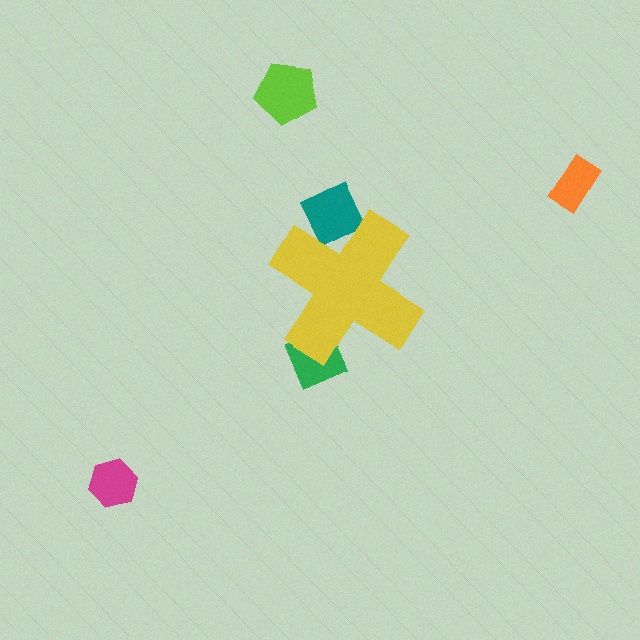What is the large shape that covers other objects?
A yellow cross.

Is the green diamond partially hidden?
Yes, the green diamond is partially hidden behind the yellow cross.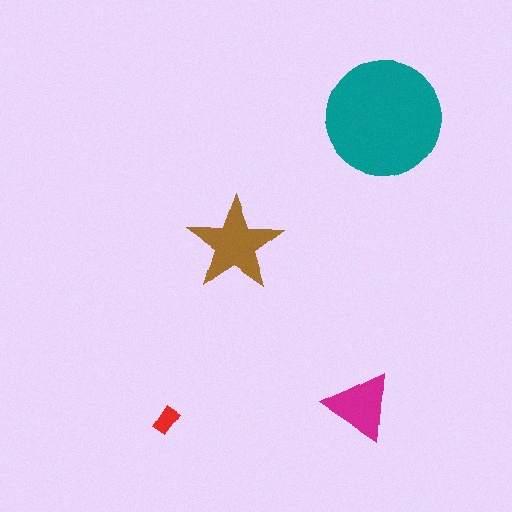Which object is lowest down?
The red rectangle is bottommost.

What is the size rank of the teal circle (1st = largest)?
1st.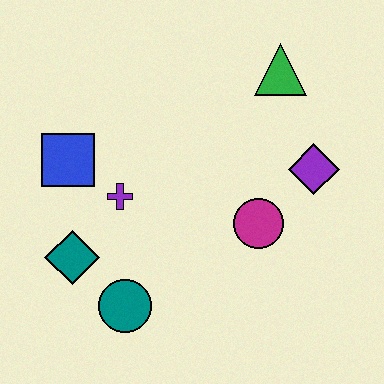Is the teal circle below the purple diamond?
Yes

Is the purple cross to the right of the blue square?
Yes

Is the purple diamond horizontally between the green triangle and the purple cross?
No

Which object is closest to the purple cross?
The blue square is closest to the purple cross.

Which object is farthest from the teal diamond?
The green triangle is farthest from the teal diamond.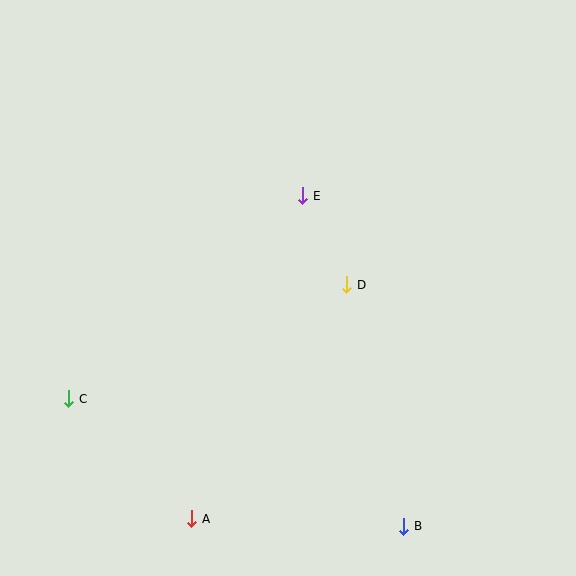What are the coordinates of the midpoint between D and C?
The midpoint between D and C is at (208, 342).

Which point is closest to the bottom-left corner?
Point C is closest to the bottom-left corner.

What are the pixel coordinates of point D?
Point D is at (347, 285).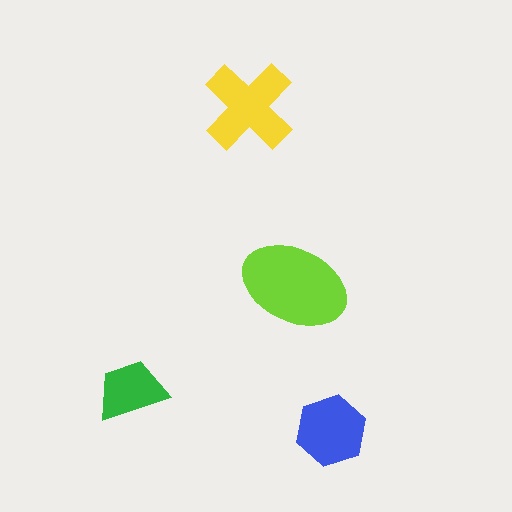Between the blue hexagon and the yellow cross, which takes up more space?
The yellow cross.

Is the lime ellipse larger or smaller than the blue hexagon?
Larger.